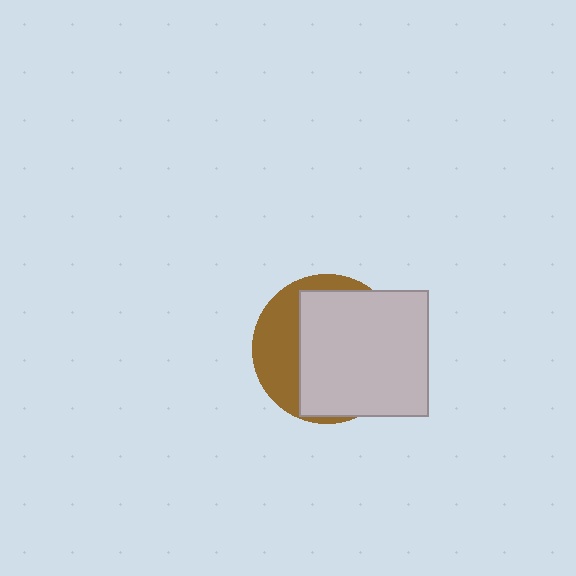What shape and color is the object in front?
The object in front is a light gray rectangle.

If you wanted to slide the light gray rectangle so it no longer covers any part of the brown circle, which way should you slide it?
Slide it right — that is the most direct way to separate the two shapes.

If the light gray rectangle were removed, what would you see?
You would see the complete brown circle.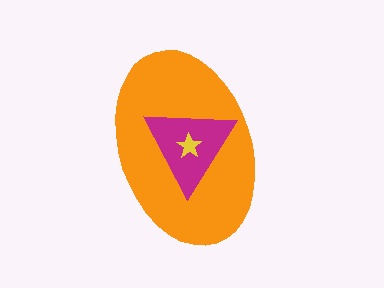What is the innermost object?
The yellow star.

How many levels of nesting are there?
3.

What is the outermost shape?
The orange ellipse.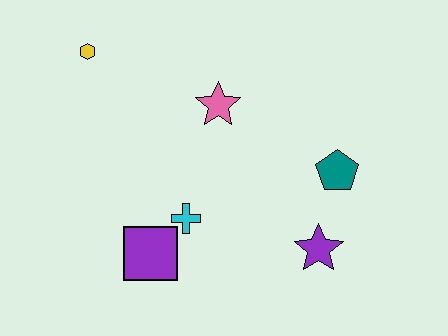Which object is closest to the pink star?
The cyan cross is closest to the pink star.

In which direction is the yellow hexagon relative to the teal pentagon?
The yellow hexagon is to the left of the teal pentagon.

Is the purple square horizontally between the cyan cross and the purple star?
No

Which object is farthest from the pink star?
The purple star is farthest from the pink star.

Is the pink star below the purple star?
No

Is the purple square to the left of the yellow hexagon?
No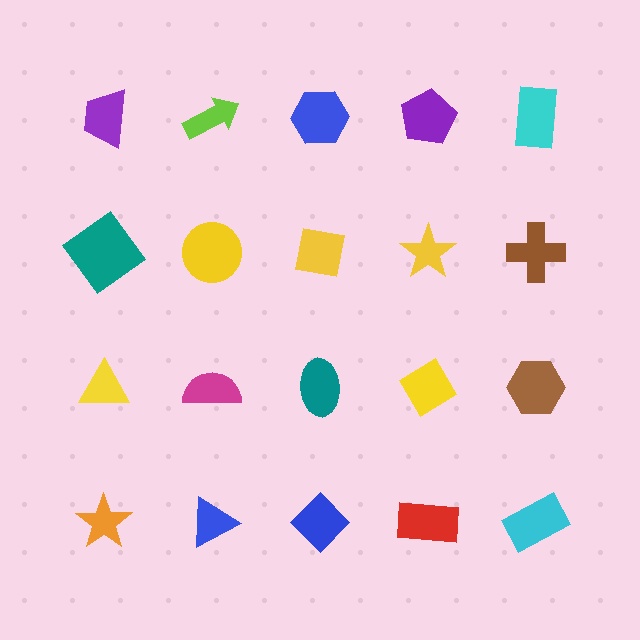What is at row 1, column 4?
A purple pentagon.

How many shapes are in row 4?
5 shapes.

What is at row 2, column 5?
A brown cross.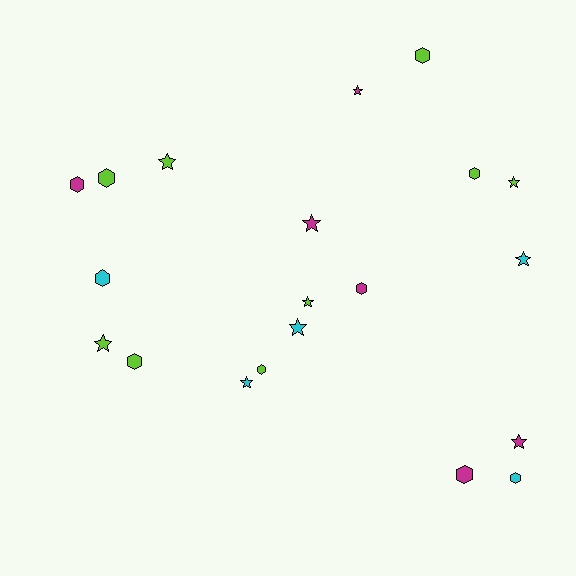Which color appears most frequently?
Lime, with 9 objects.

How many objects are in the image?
There are 20 objects.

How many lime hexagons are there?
There are 5 lime hexagons.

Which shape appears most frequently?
Star, with 10 objects.